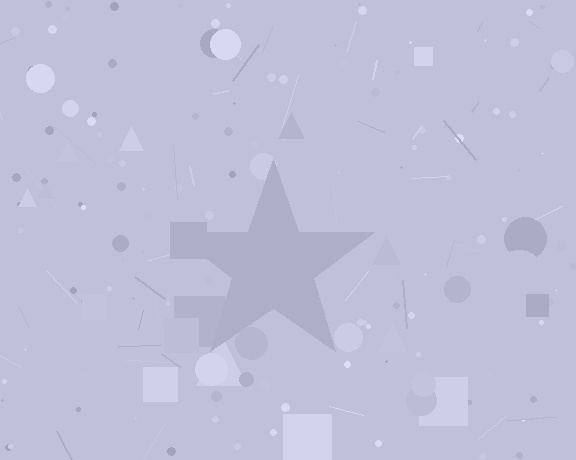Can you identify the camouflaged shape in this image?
The camouflaged shape is a star.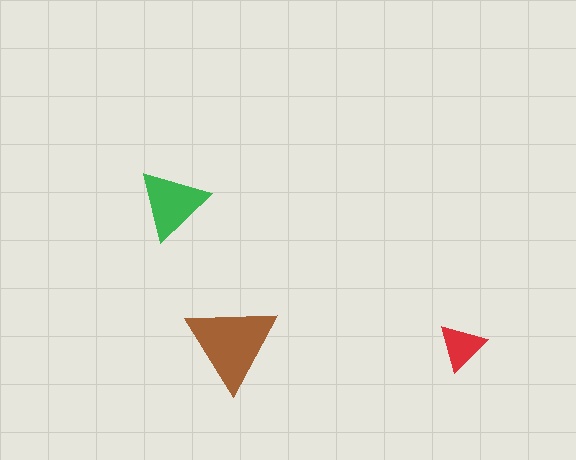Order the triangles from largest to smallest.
the brown one, the green one, the red one.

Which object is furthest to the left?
The green triangle is leftmost.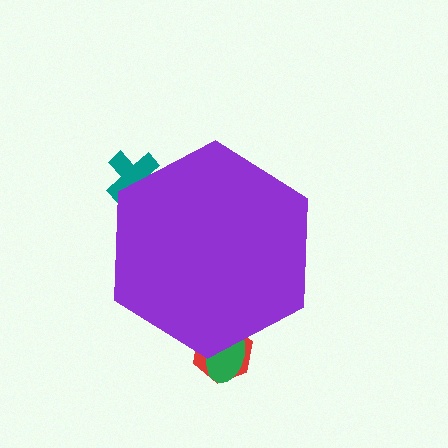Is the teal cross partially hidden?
Yes, the teal cross is partially hidden behind the purple hexagon.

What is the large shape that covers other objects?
A purple hexagon.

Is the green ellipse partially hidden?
Yes, the green ellipse is partially hidden behind the purple hexagon.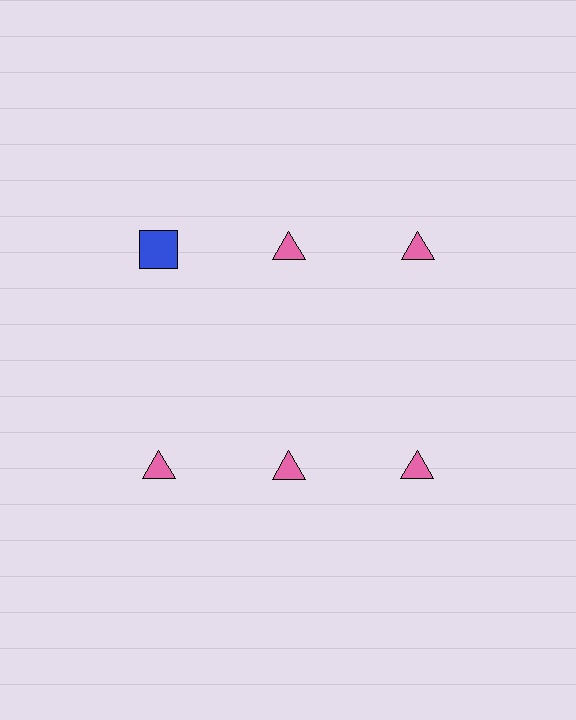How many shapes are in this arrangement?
There are 6 shapes arranged in a grid pattern.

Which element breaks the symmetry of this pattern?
The blue square in the top row, leftmost column breaks the symmetry. All other shapes are pink triangles.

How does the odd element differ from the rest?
It differs in both color (blue instead of pink) and shape (square instead of triangle).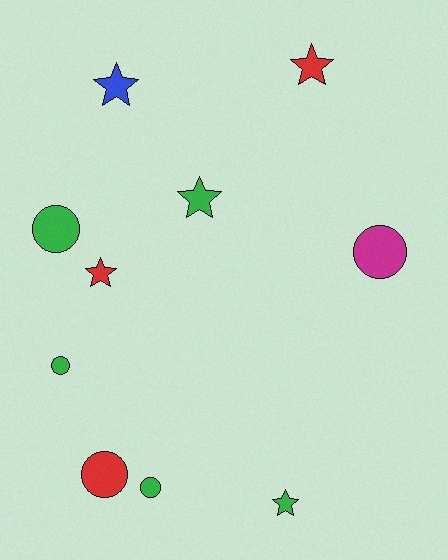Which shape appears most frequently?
Circle, with 5 objects.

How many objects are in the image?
There are 10 objects.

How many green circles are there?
There are 3 green circles.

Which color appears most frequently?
Green, with 5 objects.